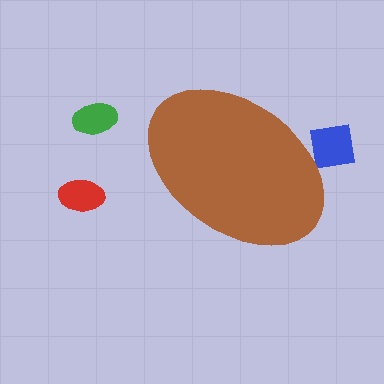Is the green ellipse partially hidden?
No, the green ellipse is fully visible.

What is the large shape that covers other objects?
A brown ellipse.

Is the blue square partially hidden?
Yes, the blue square is partially hidden behind the brown ellipse.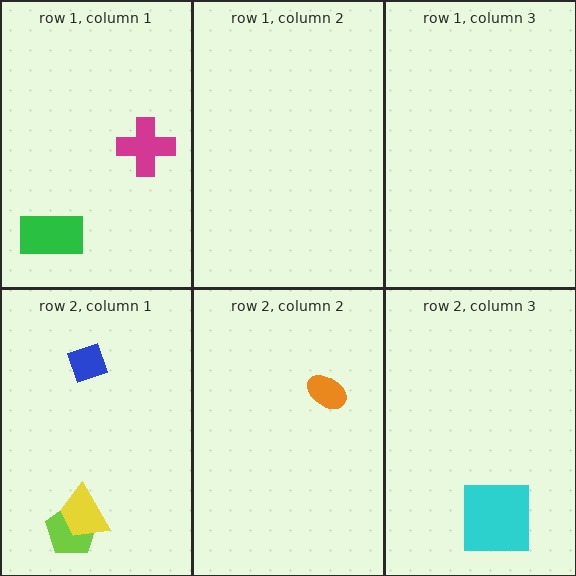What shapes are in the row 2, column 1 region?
The blue diamond, the lime pentagon, the yellow trapezoid.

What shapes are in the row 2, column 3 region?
The cyan square.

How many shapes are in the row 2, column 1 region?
3.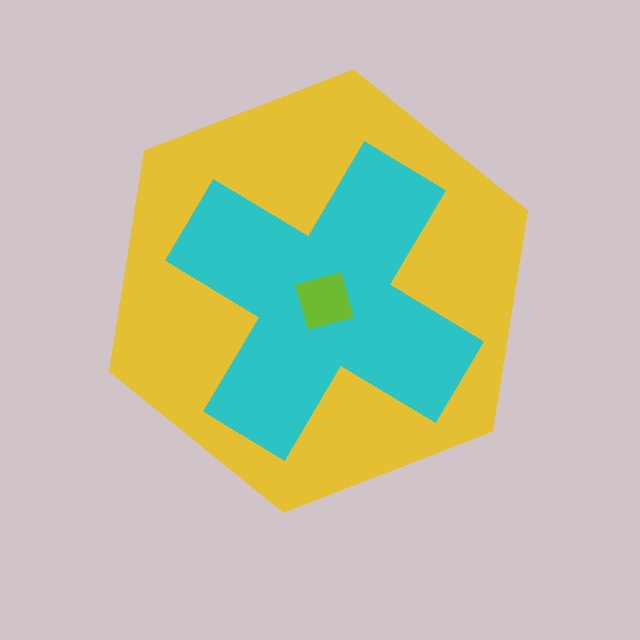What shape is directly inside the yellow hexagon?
The cyan cross.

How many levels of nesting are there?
3.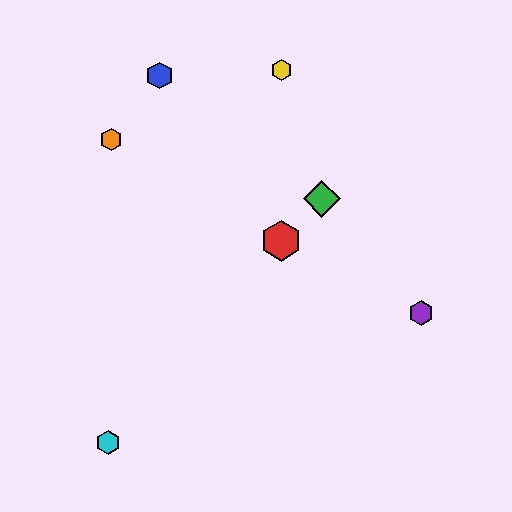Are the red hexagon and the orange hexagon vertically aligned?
No, the red hexagon is at x≈281 and the orange hexagon is at x≈111.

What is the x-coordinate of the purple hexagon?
The purple hexagon is at x≈421.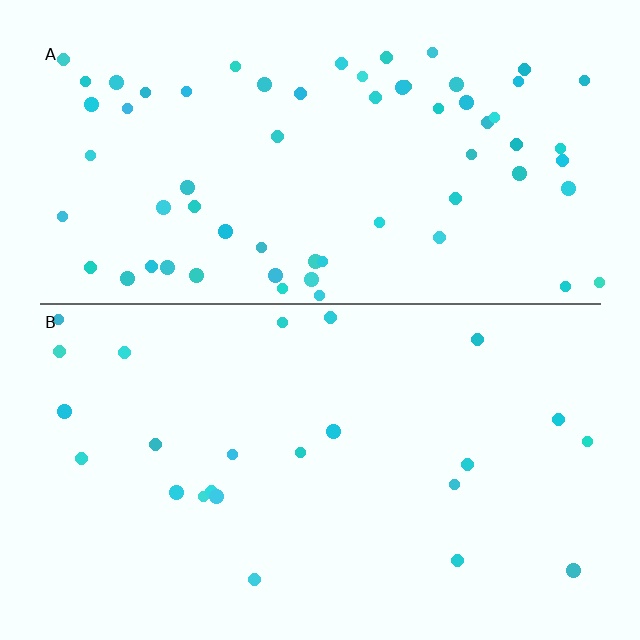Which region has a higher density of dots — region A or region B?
A (the top).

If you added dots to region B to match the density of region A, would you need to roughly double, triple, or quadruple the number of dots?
Approximately triple.